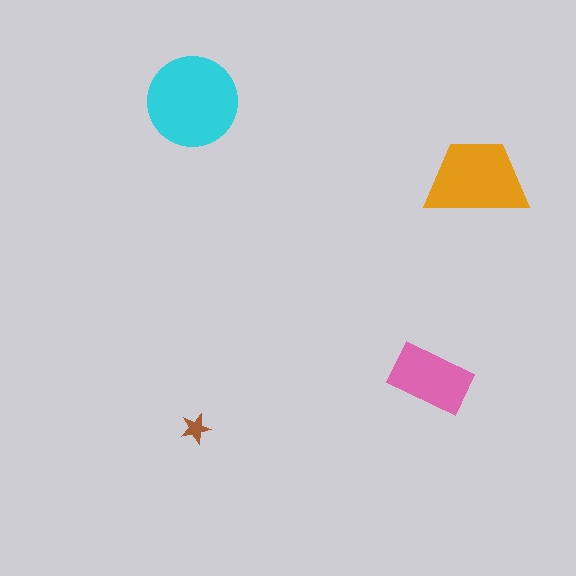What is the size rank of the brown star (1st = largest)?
4th.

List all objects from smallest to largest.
The brown star, the pink rectangle, the orange trapezoid, the cyan circle.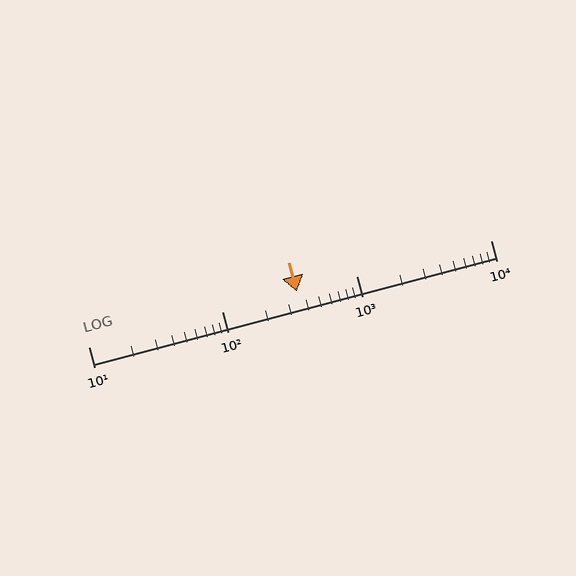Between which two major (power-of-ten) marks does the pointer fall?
The pointer is between 100 and 1000.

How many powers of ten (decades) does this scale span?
The scale spans 3 decades, from 10 to 10000.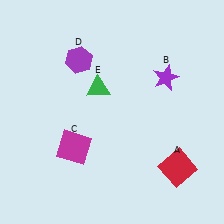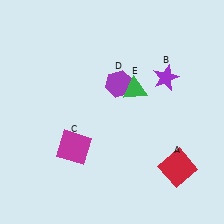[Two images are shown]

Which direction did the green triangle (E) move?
The green triangle (E) moved right.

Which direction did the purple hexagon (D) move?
The purple hexagon (D) moved right.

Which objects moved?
The objects that moved are: the purple hexagon (D), the green triangle (E).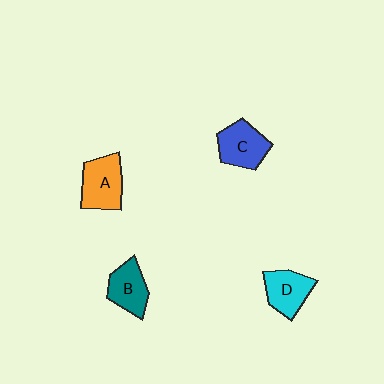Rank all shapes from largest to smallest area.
From largest to smallest: A (orange), C (blue), D (cyan), B (teal).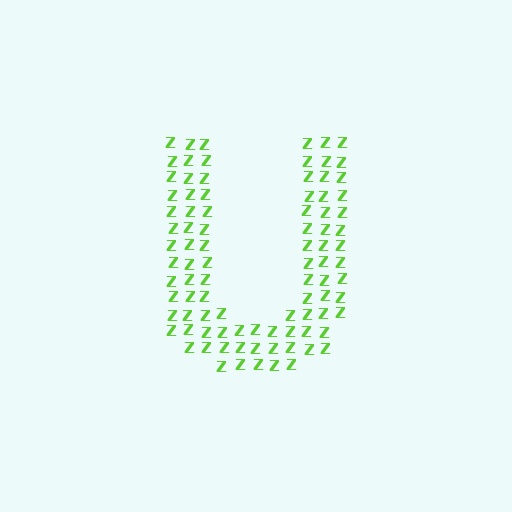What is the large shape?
The large shape is the letter U.